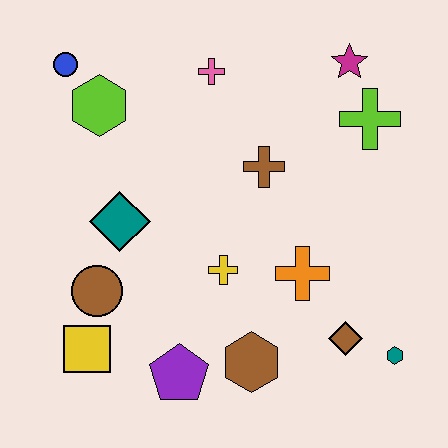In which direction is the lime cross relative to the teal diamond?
The lime cross is to the right of the teal diamond.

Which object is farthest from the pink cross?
The teal hexagon is farthest from the pink cross.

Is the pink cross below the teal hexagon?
No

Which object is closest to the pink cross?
The brown cross is closest to the pink cross.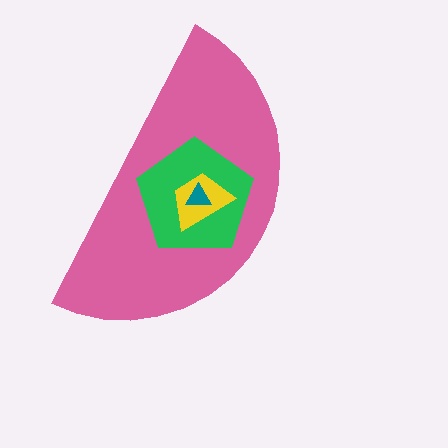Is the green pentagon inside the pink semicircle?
Yes.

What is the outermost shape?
The pink semicircle.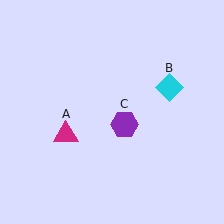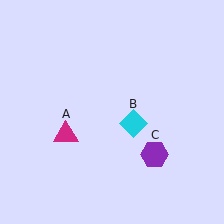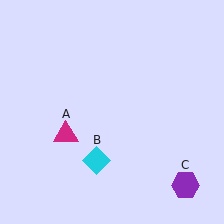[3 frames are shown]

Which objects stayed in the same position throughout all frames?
Magenta triangle (object A) remained stationary.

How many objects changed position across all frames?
2 objects changed position: cyan diamond (object B), purple hexagon (object C).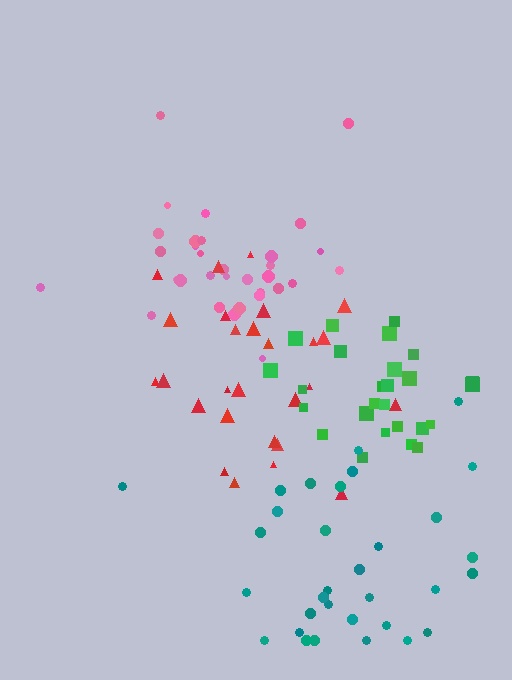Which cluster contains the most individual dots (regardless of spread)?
Pink (32).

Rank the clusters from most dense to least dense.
pink, red, green, teal.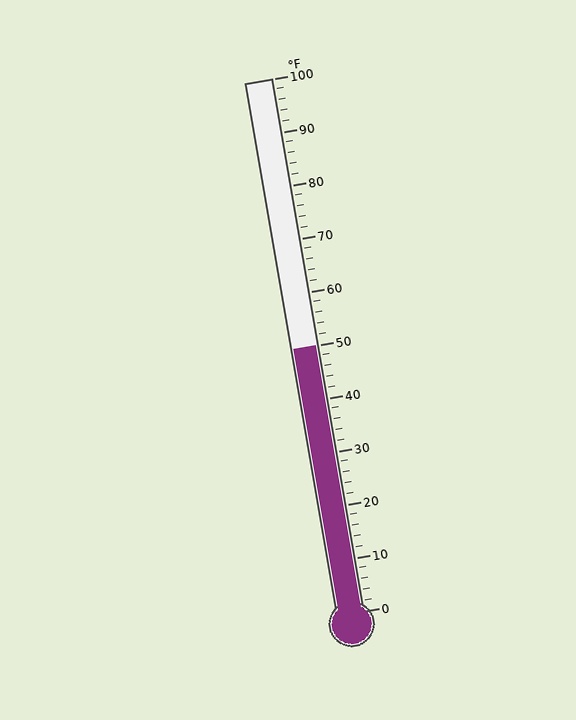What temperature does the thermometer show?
The thermometer shows approximately 50°F.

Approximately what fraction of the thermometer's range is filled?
The thermometer is filled to approximately 50% of its range.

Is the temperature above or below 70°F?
The temperature is below 70°F.